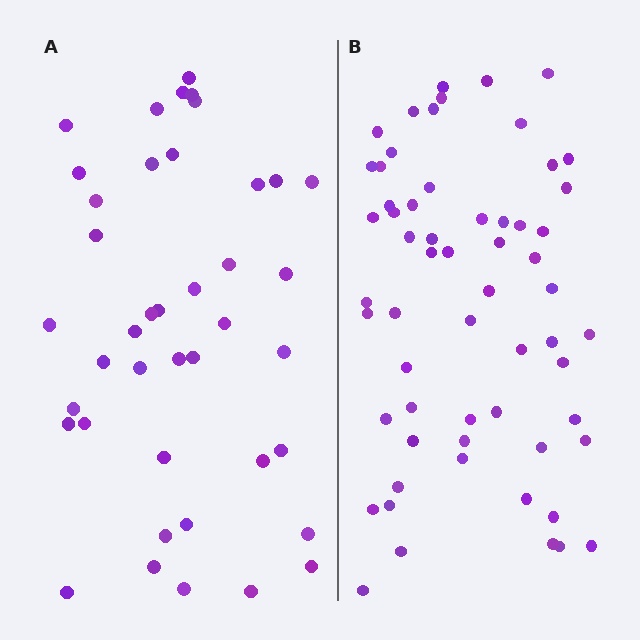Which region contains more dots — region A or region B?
Region B (the right region) has more dots.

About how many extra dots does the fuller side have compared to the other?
Region B has approximately 20 more dots than region A.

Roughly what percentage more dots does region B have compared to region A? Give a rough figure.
About 45% more.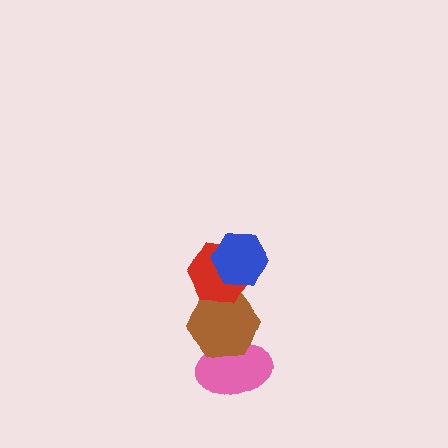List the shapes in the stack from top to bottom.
From top to bottom: the blue hexagon, the red hexagon, the brown hexagon, the pink ellipse.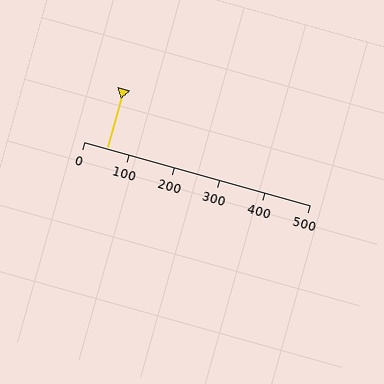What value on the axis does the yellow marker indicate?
The marker indicates approximately 50.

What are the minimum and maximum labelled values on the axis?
The axis runs from 0 to 500.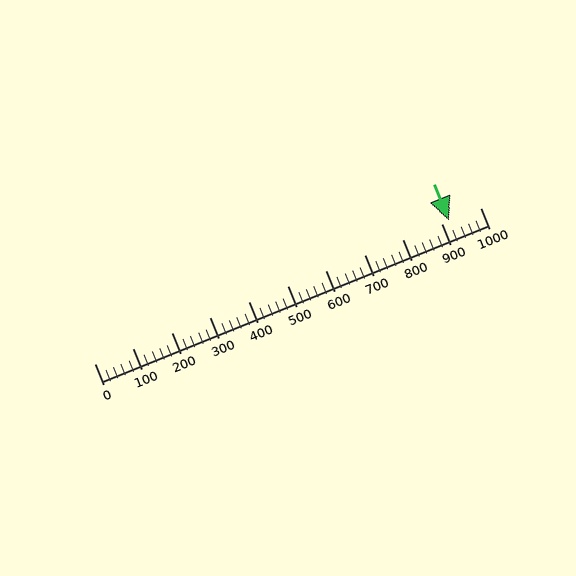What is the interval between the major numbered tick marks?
The major tick marks are spaced 100 units apart.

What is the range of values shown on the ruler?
The ruler shows values from 0 to 1000.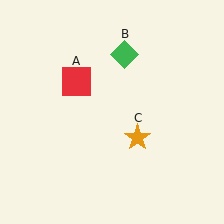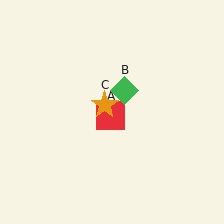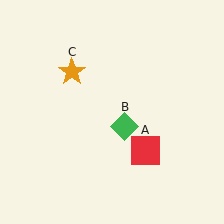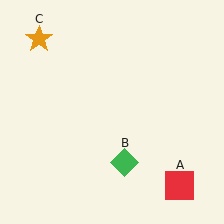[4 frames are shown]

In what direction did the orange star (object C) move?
The orange star (object C) moved up and to the left.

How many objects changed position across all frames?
3 objects changed position: red square (object A), green diamond (object B), orange star (object C).